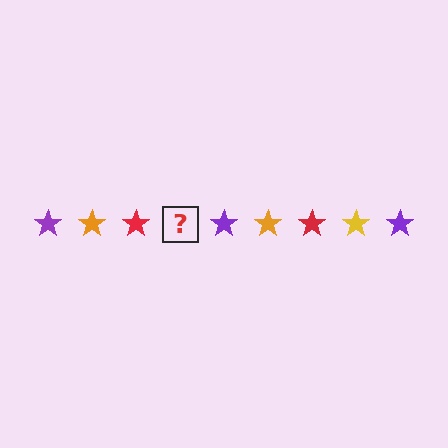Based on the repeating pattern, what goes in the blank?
The blank should be a yellow star.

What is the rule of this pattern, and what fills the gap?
The rule is that the pattern cycles through purple, orange, red, yellow stars. The gap should be filled with a yellow star.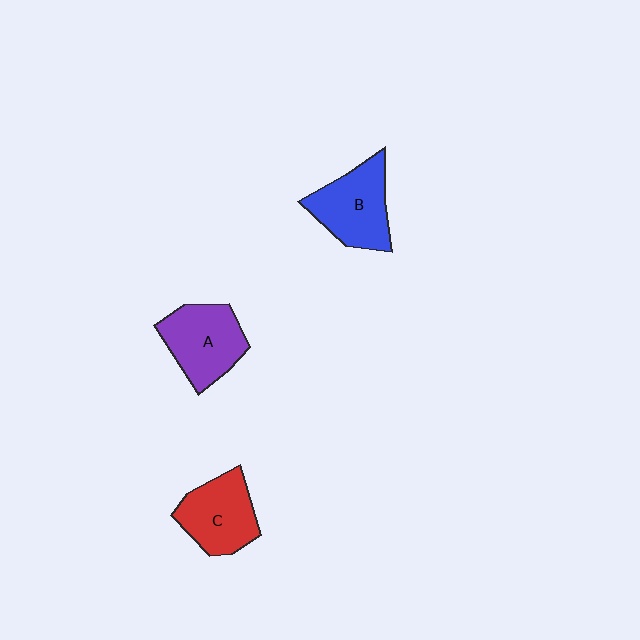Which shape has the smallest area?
Shape C (red).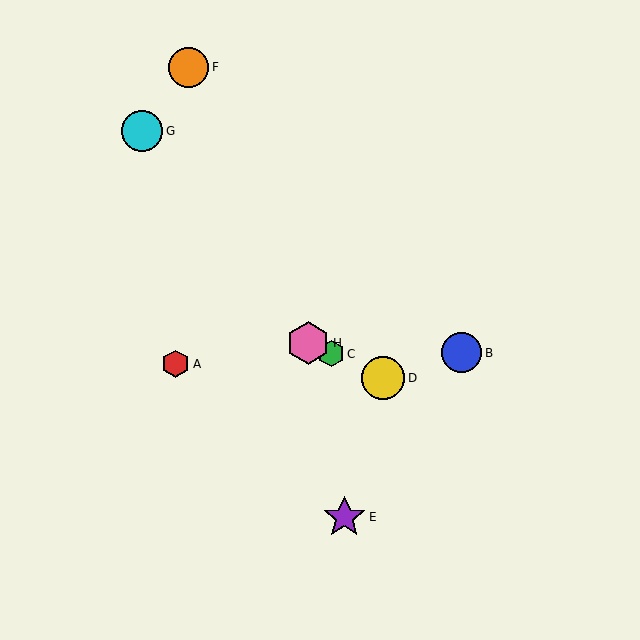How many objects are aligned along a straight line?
3 objects (C, D, H) are aligned along a straight line.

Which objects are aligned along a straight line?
Objects C, D, H are aligned along a straight line.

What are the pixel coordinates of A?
Object A is at (176, 364).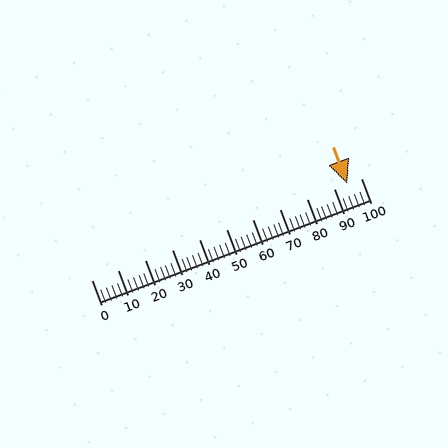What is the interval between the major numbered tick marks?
The major tick marks are spaced 10 units apart.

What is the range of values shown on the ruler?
The ruler shows values from 0 to 100.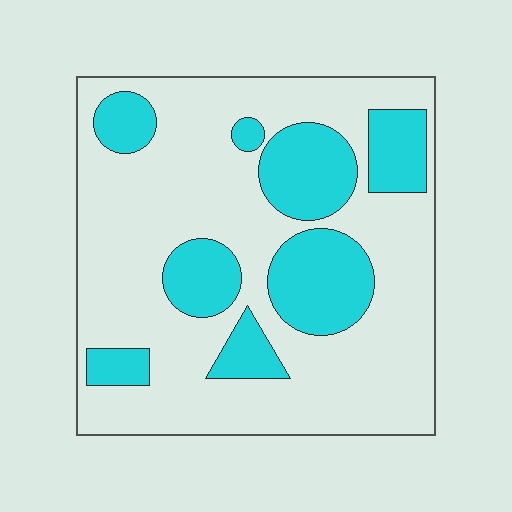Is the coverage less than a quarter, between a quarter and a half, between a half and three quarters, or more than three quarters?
Between a quarter and a half.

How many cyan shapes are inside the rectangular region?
8.